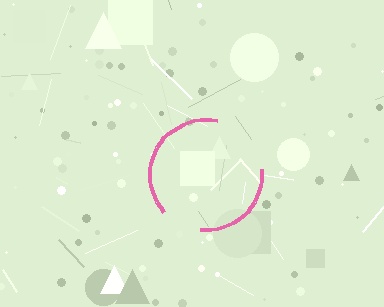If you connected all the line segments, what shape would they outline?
They would outline a circle.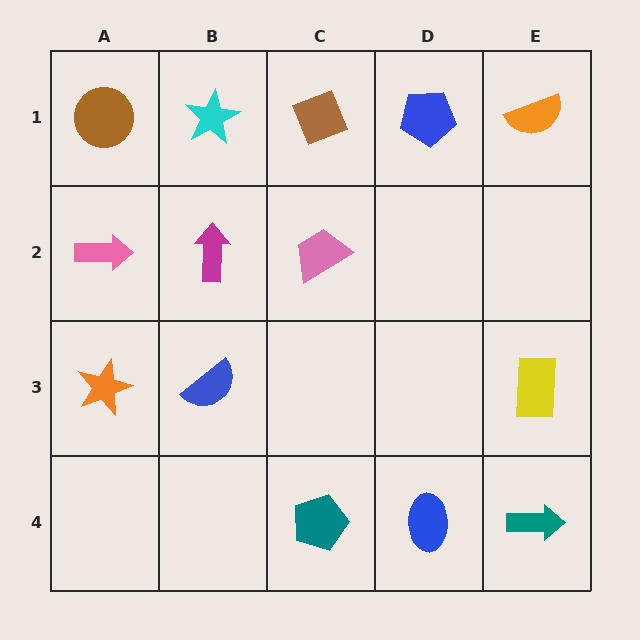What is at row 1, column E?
An orange semicircle.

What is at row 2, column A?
A pink arrow.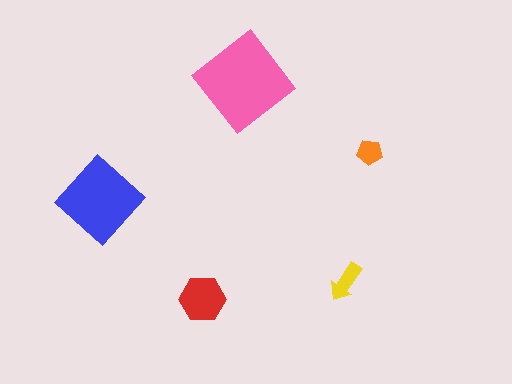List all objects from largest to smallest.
The pink diamond, the blue diamond, the red hexagon, the yellow arrow, the orange pentagon.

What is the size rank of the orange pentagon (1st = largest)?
5th.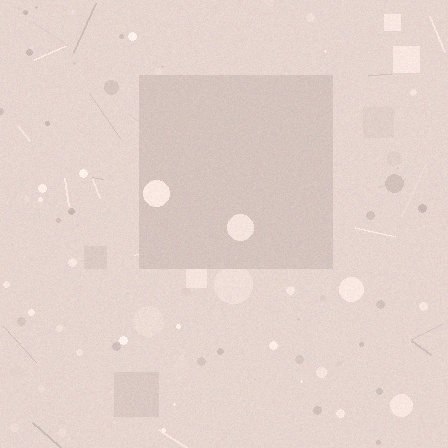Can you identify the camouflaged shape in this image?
The camouflaged shape is a square.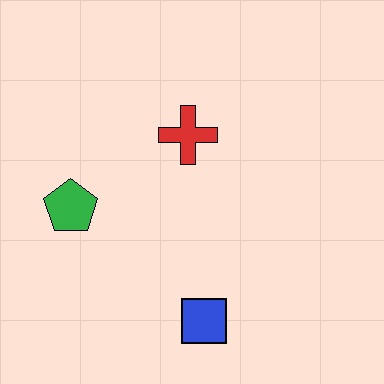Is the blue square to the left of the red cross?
No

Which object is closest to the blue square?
The green pentagon is closest to the blue square.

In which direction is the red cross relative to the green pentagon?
The red cross is to the right of the green pentagon.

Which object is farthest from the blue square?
The red cross is farthest from the blue square.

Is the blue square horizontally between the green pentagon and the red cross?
No